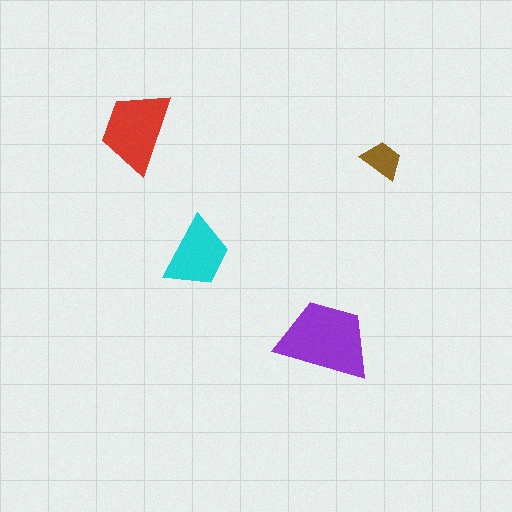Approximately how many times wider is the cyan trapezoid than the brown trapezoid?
About 1.5 times wider.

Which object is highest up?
The red trapezoid is topmost.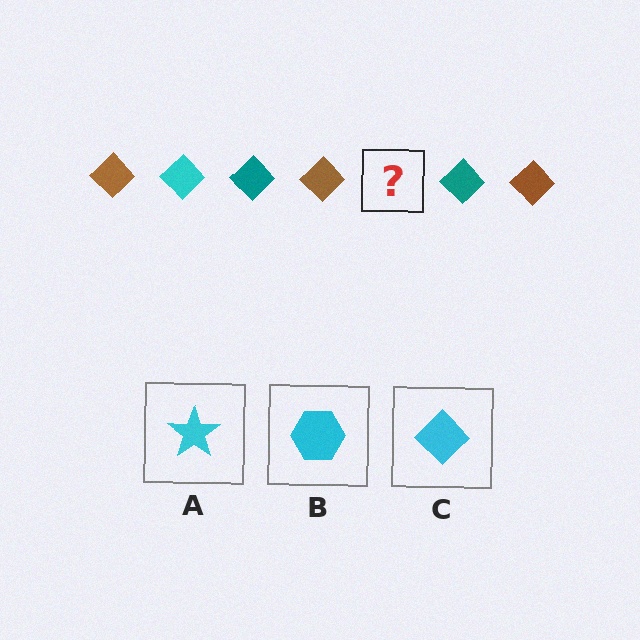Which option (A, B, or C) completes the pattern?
C.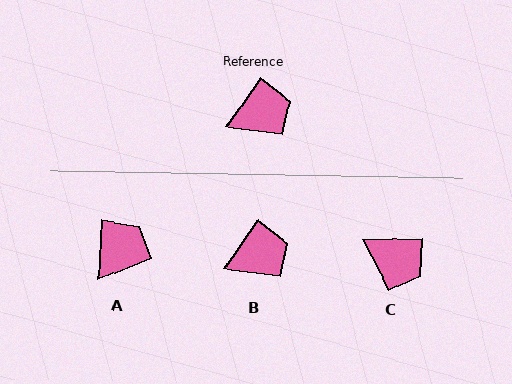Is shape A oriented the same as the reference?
No, it is off by about 30 degrees.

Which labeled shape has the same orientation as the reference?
B.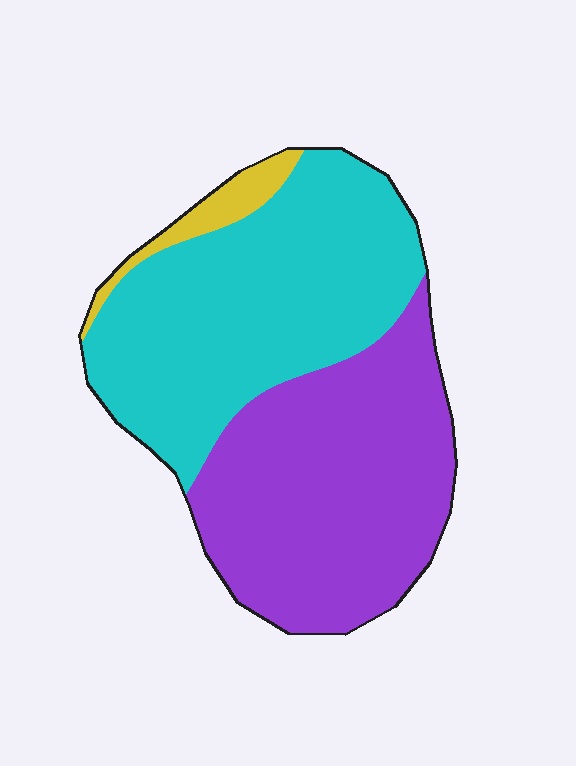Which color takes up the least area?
Yellow, at roughly 5%.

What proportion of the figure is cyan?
Cyan takes up about one half (1/2) of the figure.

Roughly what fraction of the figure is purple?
Purple covers around 45% of the figure.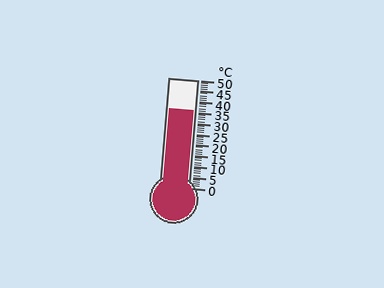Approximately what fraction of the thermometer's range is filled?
The thermometer is filled to approximately 70% of its range.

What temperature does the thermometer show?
The thermometer shows approximately 36°C.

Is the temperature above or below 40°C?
The temperature is below 40°C.